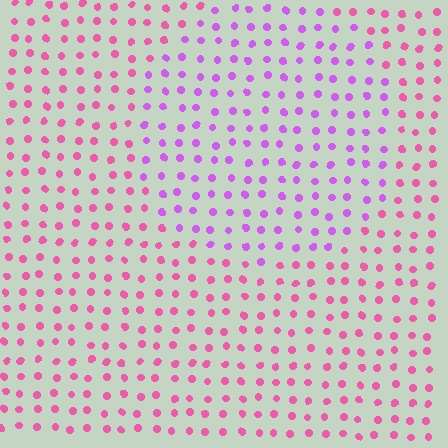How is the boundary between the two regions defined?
The boundary is defined purely by a slight shift in hue (about 40 degrees). Spacing, size, and orientation are identical on both sides.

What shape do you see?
I see a circle.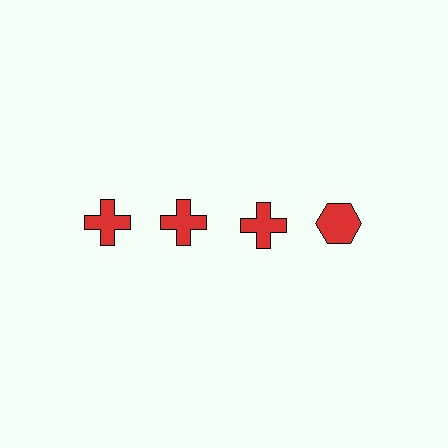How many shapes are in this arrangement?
There are 4 shapes arranged in a grid pattern.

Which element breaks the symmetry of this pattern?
The red hexagon in the top row, second from right column breaks the symmetry. All other shapes are red crosses.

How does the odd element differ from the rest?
It has a different shape: hexagon instead of cross.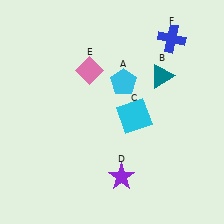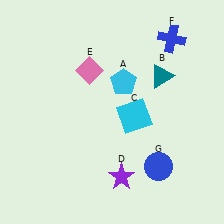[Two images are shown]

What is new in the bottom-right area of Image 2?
A blue circle (G) was added in the bottom-right area of Image 2.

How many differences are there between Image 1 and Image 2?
There is 1 difference between the two images.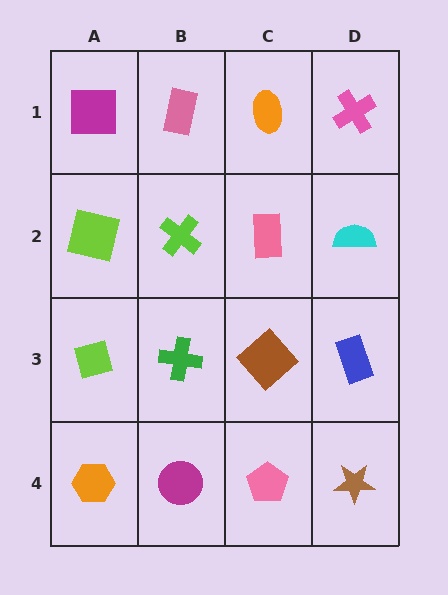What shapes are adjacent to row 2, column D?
A pink cross (row 1, column D), a blue rectangle (row 3, column D), a pink rectangle (row 2, column C).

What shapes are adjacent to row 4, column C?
A brown diamond (row 3, column C), a magenta circle (row 4, column B), a brown star (row 4, column D).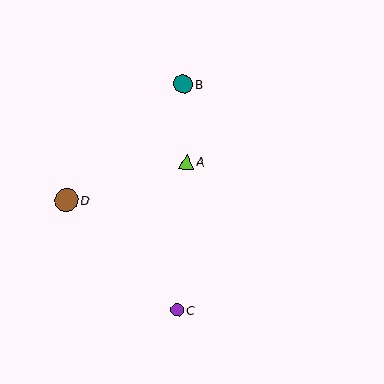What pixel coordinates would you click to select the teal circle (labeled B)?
Click at (183, 84) to select the teal circle B.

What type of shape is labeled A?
Shape A is a lime triangle.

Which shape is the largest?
The brown circle (labeled D) is the largest.